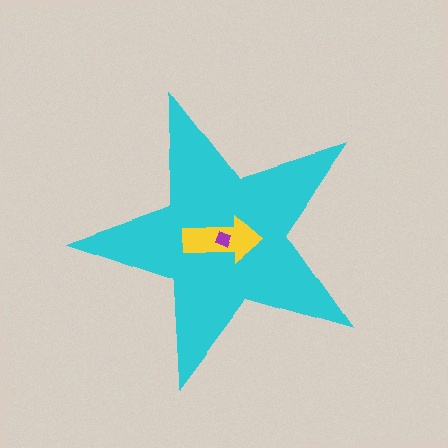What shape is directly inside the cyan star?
The yellow arrow.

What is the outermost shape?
The cyan star.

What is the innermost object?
The purple diamond.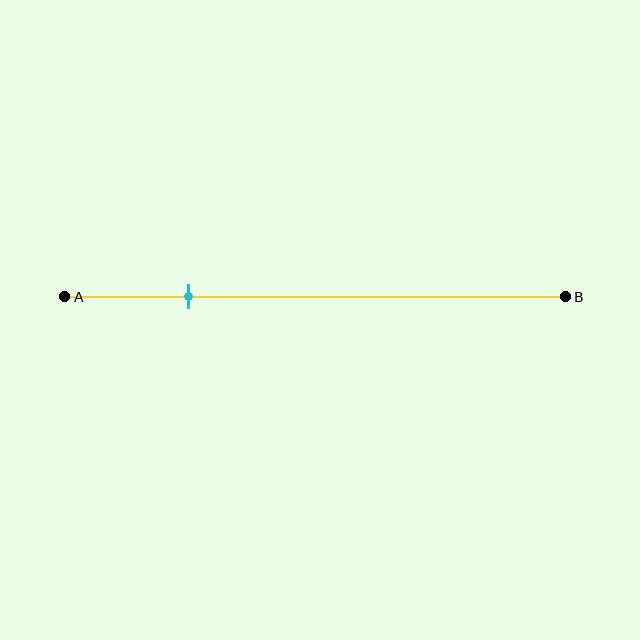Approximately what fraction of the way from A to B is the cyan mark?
The cyan mark is approximately 25% of the way from A to B.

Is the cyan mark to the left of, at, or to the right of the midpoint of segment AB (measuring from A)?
The cyan mark is to the left of the midpoint of segment AB.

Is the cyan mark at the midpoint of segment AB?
No, the mark is at about 25% from A, not at the 50% midpoint.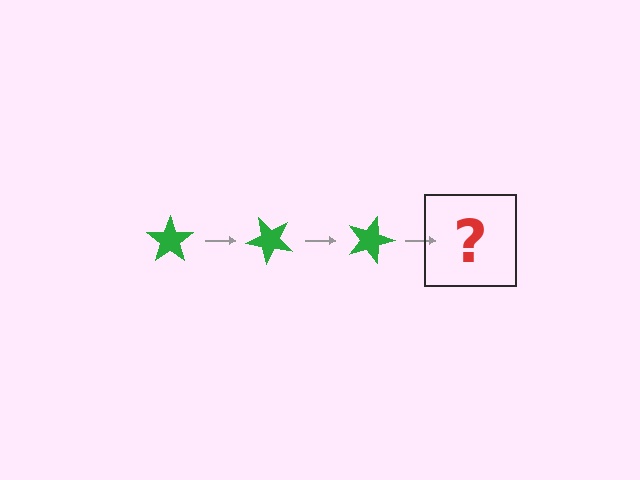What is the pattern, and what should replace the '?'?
The pattern is that the star rotates 45 degrees each step. The '?' should be a green star rotated 135 degrees.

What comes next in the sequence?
The next element should be a green star rotated 135 degrees.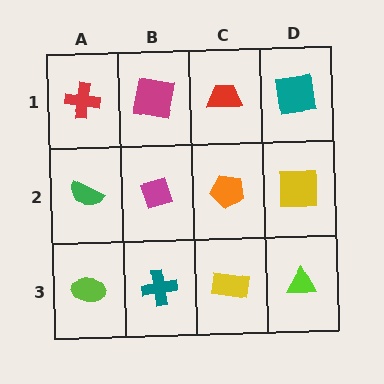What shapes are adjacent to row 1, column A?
A green semicircle (row 2, column A), a magenta square (row 1, column B).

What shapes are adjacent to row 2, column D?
A teal square (row 1, column D), a lime triangle (row 3, column D), an orange pentagon (row 2, column C).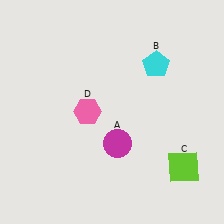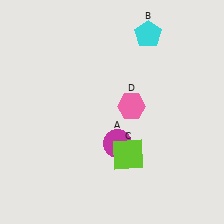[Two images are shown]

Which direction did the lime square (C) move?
The lime square (C) moved left.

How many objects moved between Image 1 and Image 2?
3 objects moved between the two images.